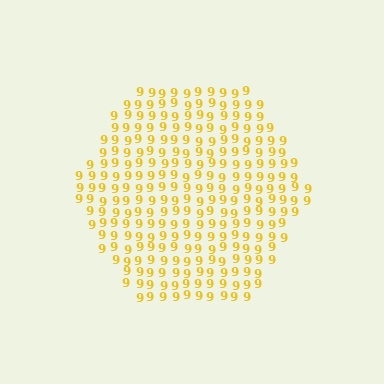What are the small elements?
The small elements are digit 9's.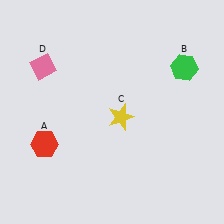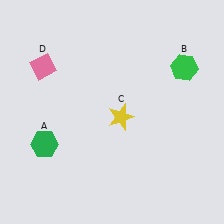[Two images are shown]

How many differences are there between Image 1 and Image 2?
There is 1 difference between the two images.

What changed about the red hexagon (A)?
In Image 1, A is red. In Image 2, it changed to green.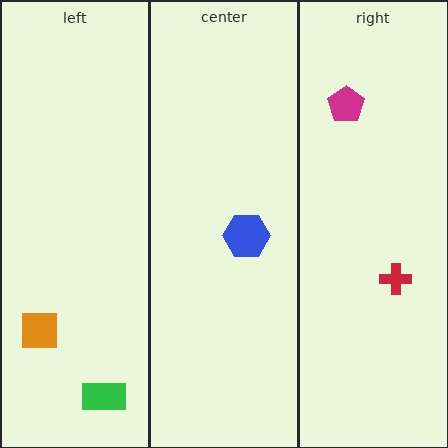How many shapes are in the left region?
2.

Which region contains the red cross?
The right region.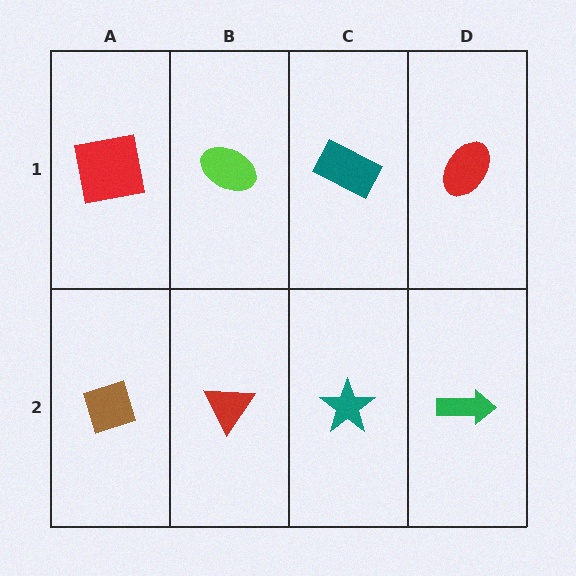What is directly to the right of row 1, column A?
A lime ellipse.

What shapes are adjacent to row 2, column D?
A red ellipse (row 1, column D), a teal star (row 2, column C).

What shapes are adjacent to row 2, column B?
A lime ellipse (row 1, column B), a brown diamond (row 2, column A), a teal star (row 2, column C).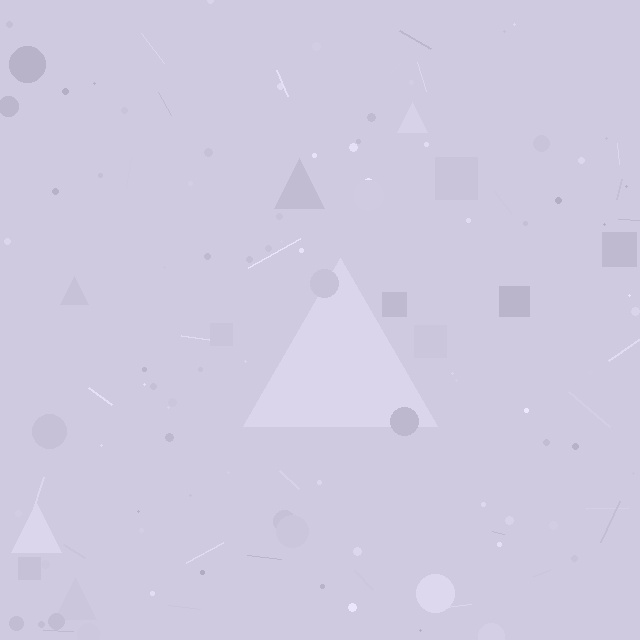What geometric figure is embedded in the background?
A triangle is embedded in the background.